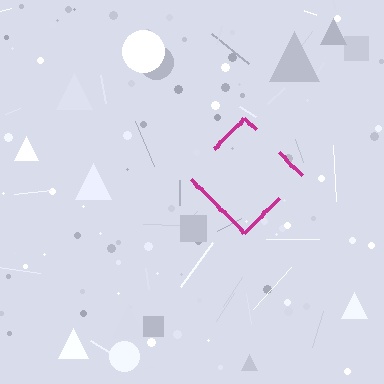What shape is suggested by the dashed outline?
The dashed outline suggests a diamond.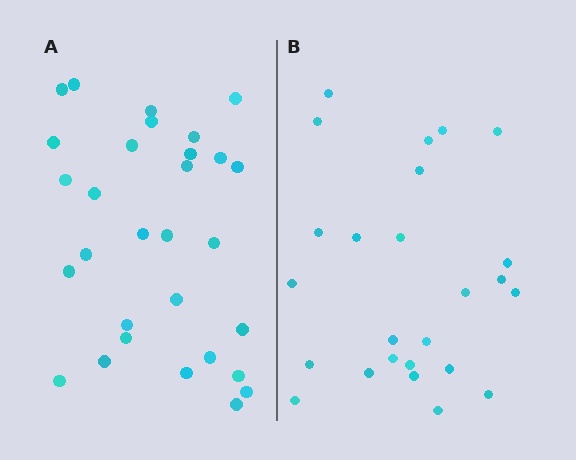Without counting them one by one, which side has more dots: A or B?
Region A (the left region) has more dots.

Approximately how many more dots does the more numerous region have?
Region A has about 5 more dots than region B.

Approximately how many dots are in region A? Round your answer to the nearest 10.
About 30 dots.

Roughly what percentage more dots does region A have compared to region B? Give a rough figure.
About 20% more.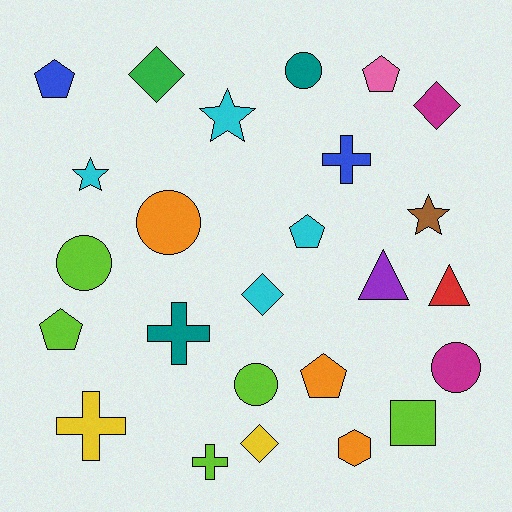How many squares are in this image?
There is 1 square.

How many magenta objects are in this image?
There are 2 magenta objects.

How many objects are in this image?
There are 25 objects.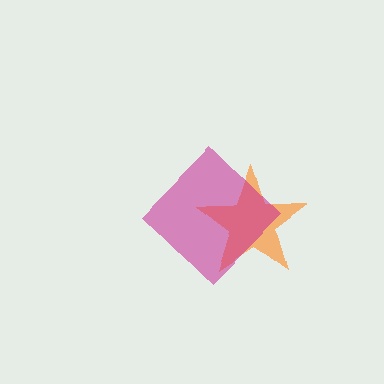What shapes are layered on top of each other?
The layered shapes are: an orange star, a magenta diamond.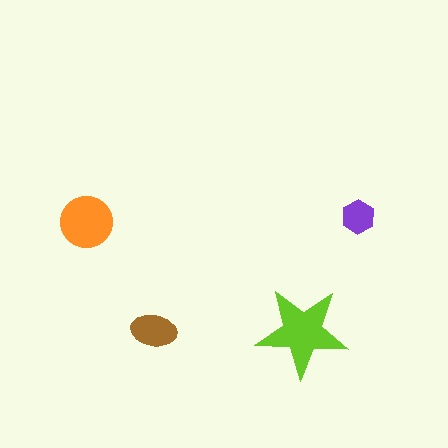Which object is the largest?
The lime star.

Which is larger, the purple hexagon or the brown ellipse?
The brown ellipse.